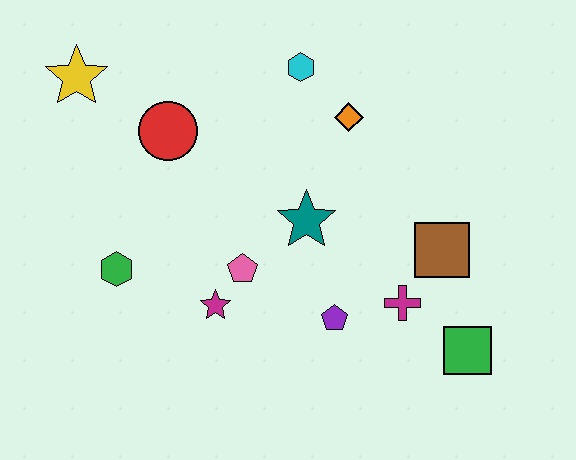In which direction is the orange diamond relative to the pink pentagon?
The orange diamond is above the pink pentagon.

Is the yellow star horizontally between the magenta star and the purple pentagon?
No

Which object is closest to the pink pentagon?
The magenta star is closest to the pink pentagon.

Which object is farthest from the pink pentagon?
The yellow star is farthest from the pink pentagon.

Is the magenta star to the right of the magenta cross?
No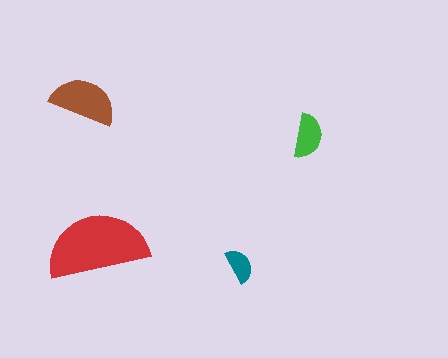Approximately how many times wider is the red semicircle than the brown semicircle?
About 1.5 times wider.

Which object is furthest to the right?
The green semicircle is rightmost.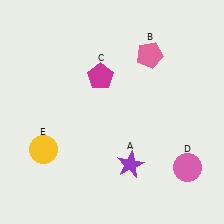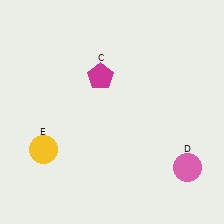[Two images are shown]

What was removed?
The pink pentagon (B), the purple star (A) were removed in Image 2.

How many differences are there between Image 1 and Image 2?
There are 2 differences between the two images.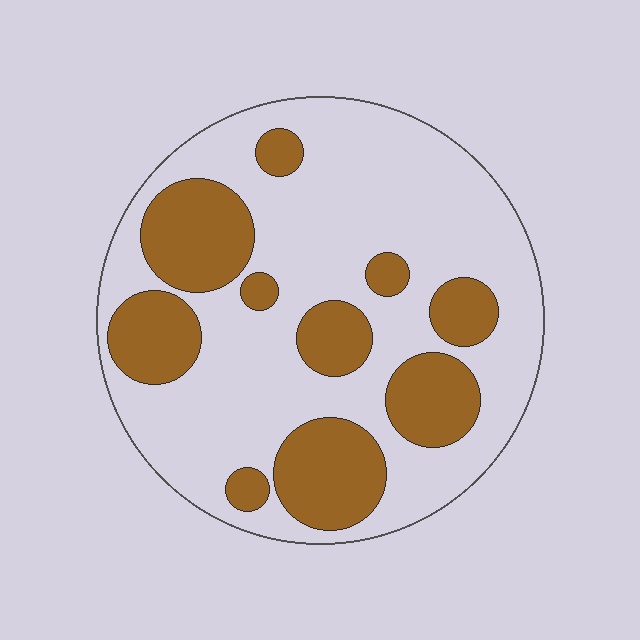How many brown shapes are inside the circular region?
10.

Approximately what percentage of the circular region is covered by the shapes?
Approximately 30%.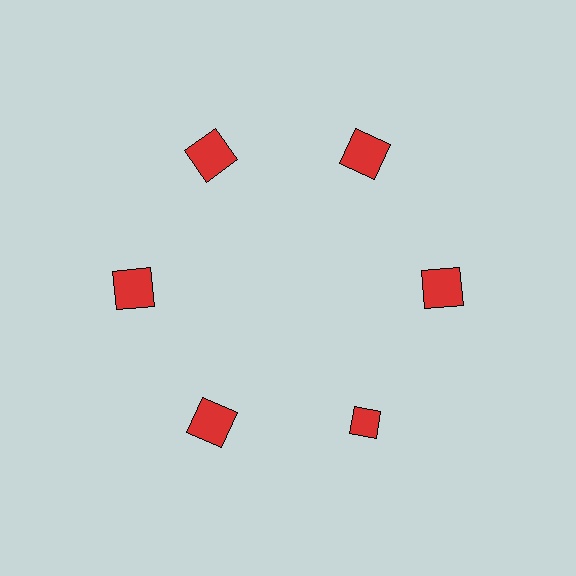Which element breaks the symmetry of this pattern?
The red diamond at roughly the 5 o'clock position breaks the symmetry. All other shapes are red squares.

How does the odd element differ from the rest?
It has a different shape: diamond instead of square.